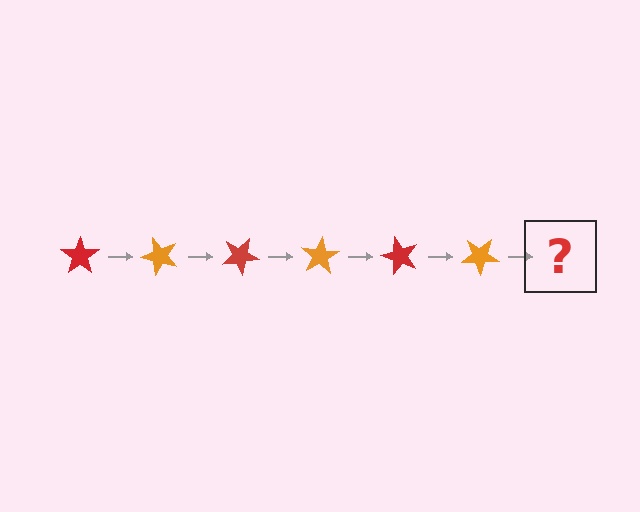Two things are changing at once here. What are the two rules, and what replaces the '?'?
The two rules are that it rotates 50 degrees each step and the color cycles through red and orange. The '?' should be a red star, rotated 300 degrees from the start.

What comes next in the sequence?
The next element should be a red star, rotated 300 degrees from the start.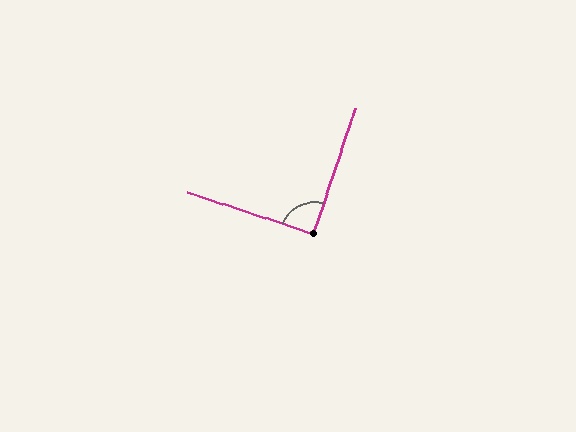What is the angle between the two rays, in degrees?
Approximately 90 degrees.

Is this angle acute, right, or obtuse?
It is approximately a right angle.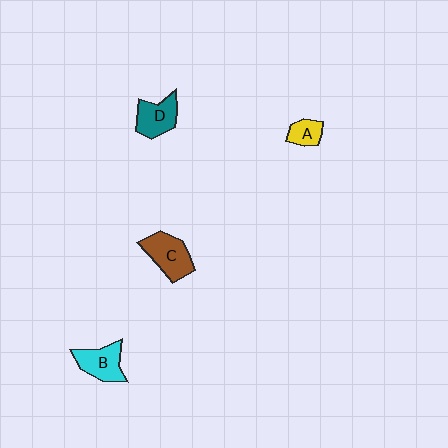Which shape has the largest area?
Shape C (brown).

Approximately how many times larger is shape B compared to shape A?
Approximately 1.8 times.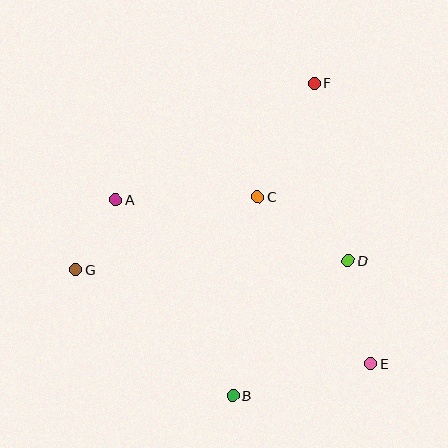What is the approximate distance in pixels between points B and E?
The distance between B and E is approximately 141 pixels.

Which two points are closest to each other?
Points A and G are closest to each other.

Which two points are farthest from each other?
Points B and F are farthest from each other.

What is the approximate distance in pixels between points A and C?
The distance between A and C is approximately 142 pixels.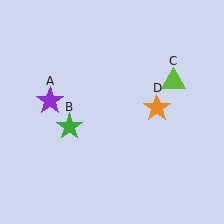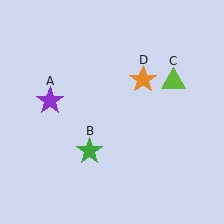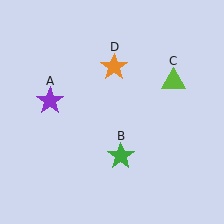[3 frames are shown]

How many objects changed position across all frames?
2 objects changed position: green star (object B), orange star (object D).